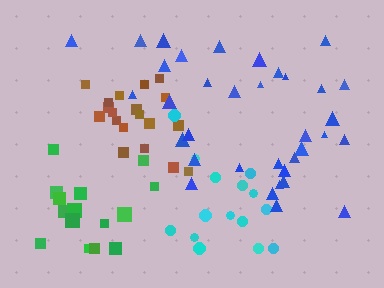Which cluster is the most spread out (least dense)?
Blue.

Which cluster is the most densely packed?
Brown.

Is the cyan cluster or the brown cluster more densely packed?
Brown.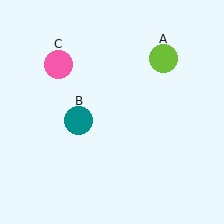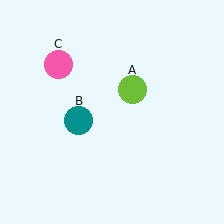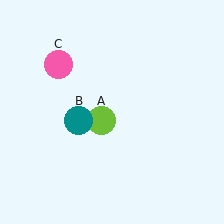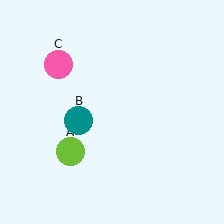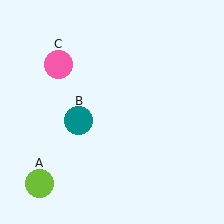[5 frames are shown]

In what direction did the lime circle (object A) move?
The lime circle (object A) moved down and to the left.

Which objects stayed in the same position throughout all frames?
Teal circle (object B) and pink circle (object C) remained stationary.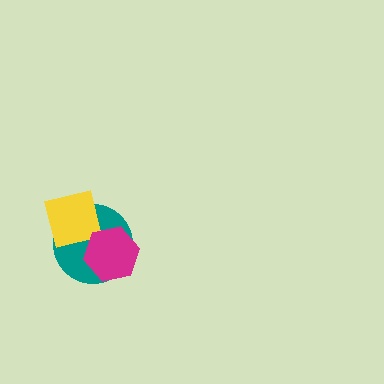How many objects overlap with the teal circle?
2 objects overlap with the teal circle.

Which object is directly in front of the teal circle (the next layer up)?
The yellow square is directly in front of the teal circle.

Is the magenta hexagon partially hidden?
No, no other shape covers it.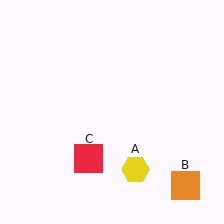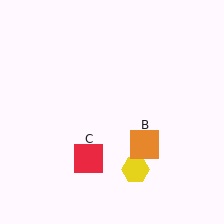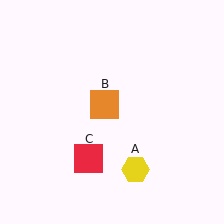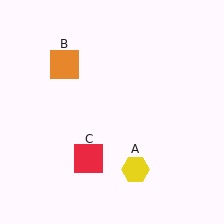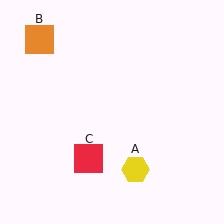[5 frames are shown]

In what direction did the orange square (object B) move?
The orange square (object B) moved up and to the left.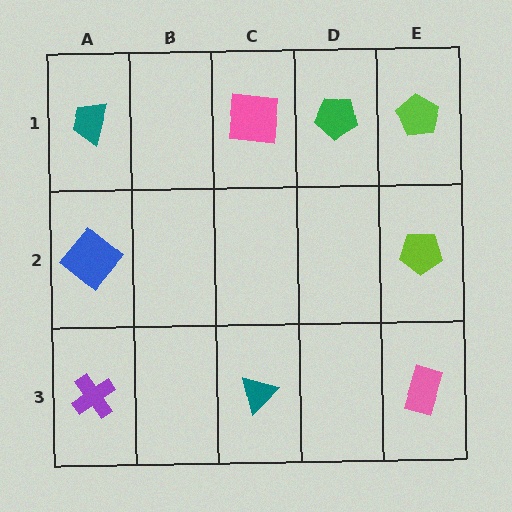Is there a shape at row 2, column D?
No, that cell is empty.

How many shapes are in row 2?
2 shapes.